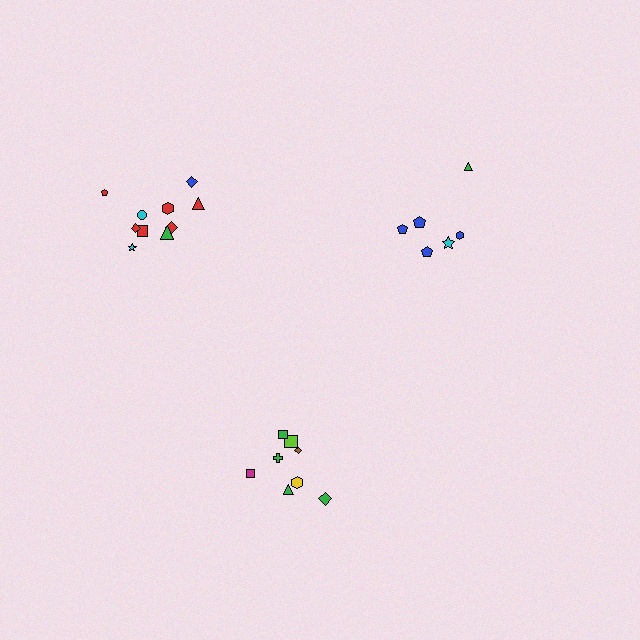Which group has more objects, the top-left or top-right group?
The top-left group.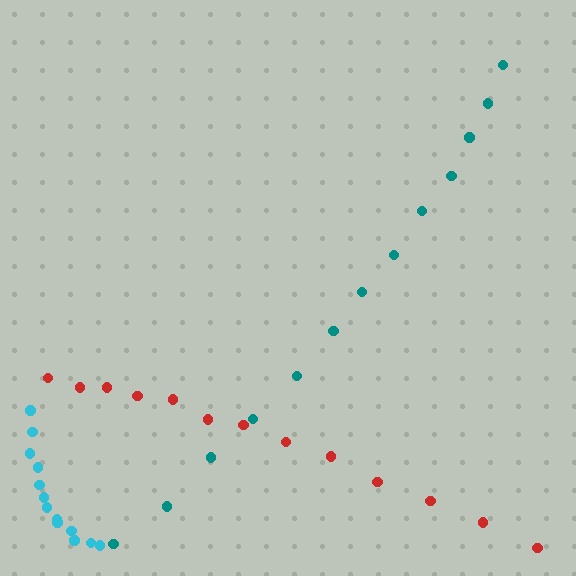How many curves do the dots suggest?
There are 3 distinct paths.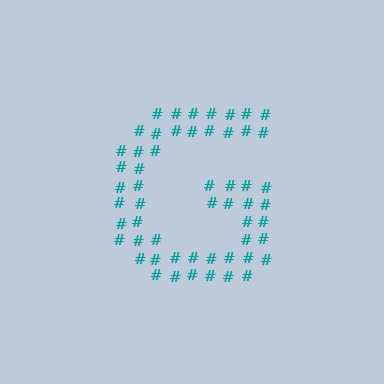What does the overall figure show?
The overall figure shows the letter G.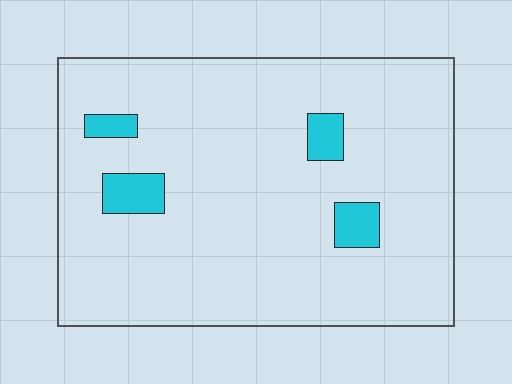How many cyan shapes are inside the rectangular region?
4.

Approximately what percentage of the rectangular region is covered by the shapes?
Approximately 5%.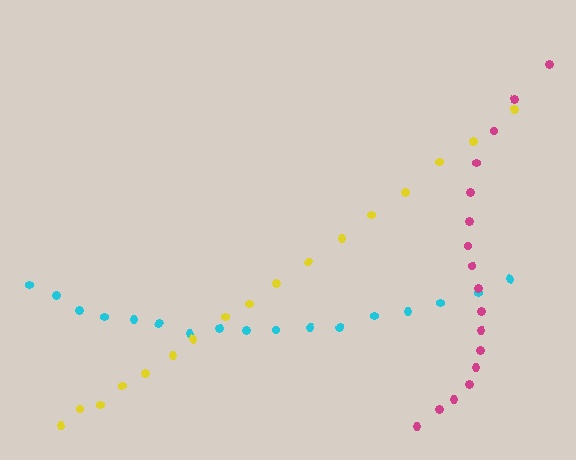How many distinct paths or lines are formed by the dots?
There are 3 distinct paths.